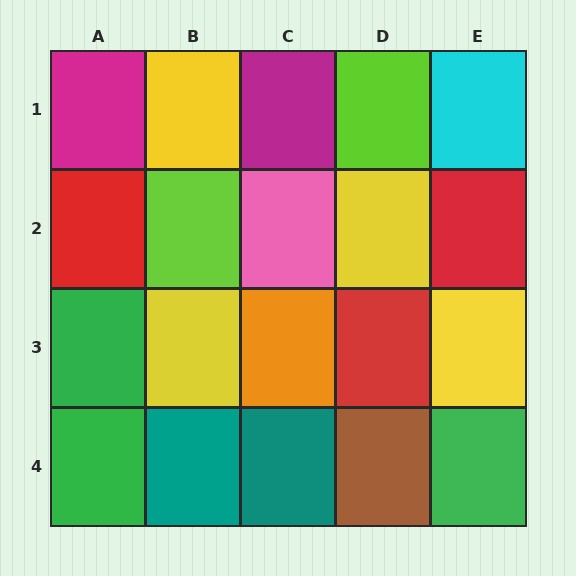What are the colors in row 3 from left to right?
Green, yellow, orange, red, yellow.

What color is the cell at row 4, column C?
Teal.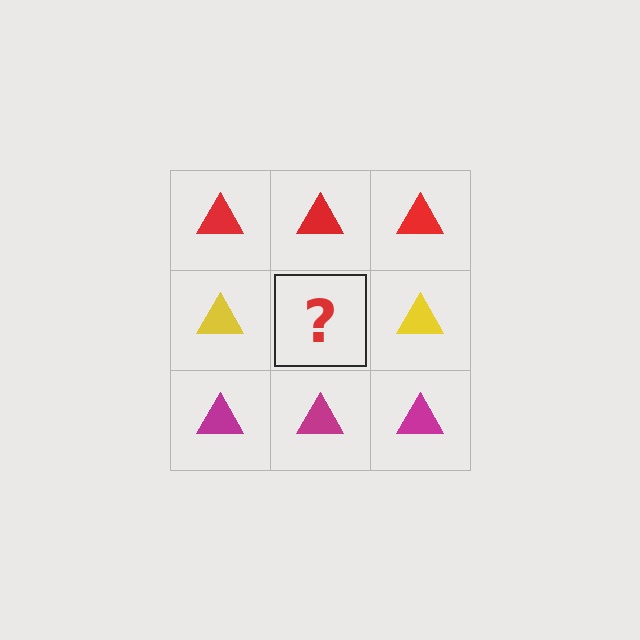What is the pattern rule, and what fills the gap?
The rule is that each row has a consistent color. The gap should be filled with a yellow triangle.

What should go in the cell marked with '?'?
The missing cell should contain a yellow triangle.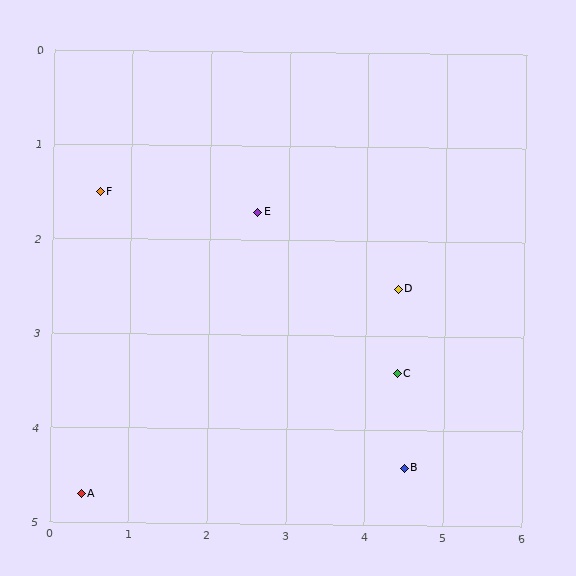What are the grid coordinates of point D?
Point D is at approximately (4.4, 2.5).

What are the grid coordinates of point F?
Point F is at approximately (0.6, 1.5).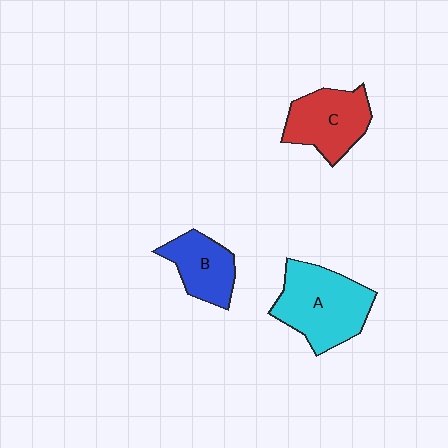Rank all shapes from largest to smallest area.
From largest to smallest: A (cyan), C (red), B (blue).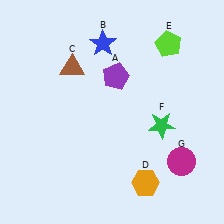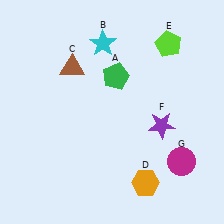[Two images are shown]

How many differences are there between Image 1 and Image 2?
There are 3 differences between the two images.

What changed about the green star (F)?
In Image 1, F is green. In Image 2, it changed to purple.